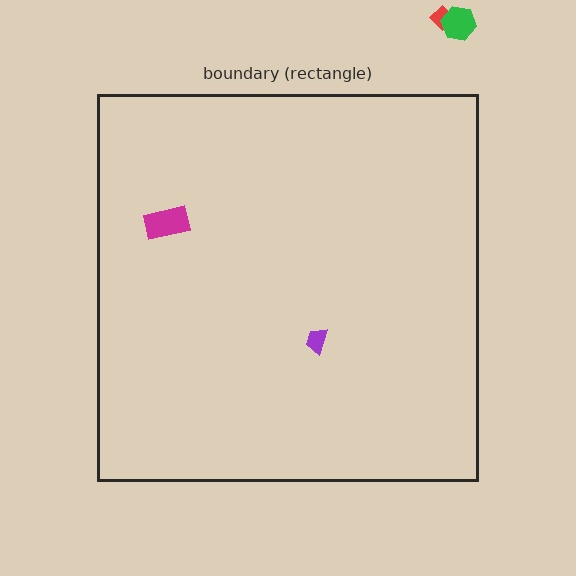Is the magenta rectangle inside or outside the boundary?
Inside.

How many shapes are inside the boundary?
2 inside, 2 outside.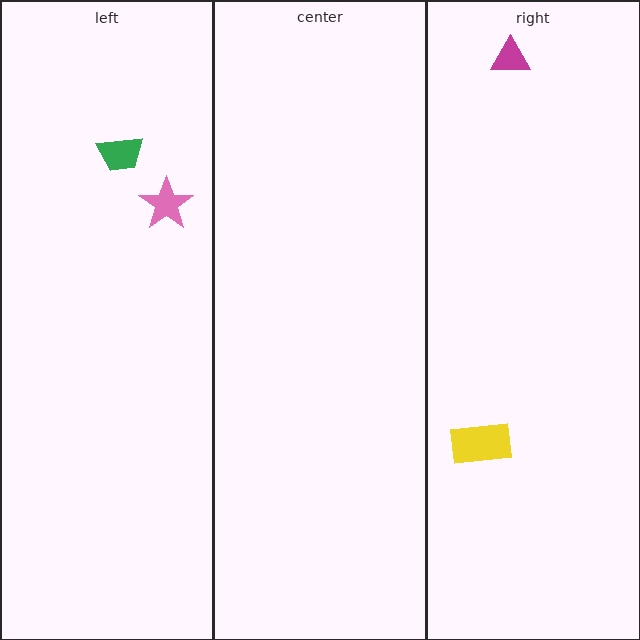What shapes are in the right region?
The yellow rectangle, the magenta triangle.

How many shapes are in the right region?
2.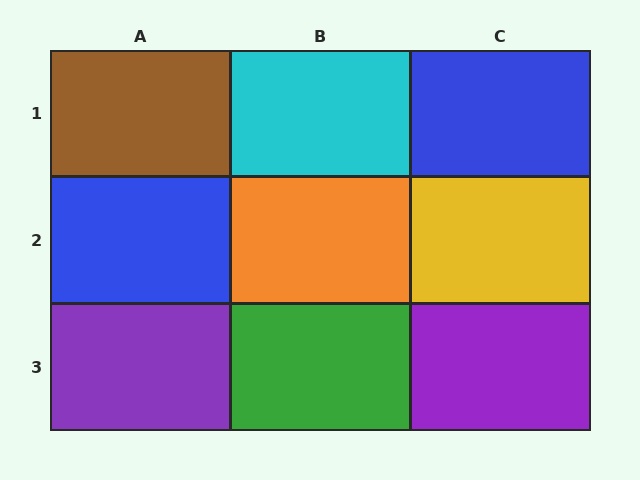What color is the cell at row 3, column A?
Purple.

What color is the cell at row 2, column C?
Yellow.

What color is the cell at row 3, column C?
Purple.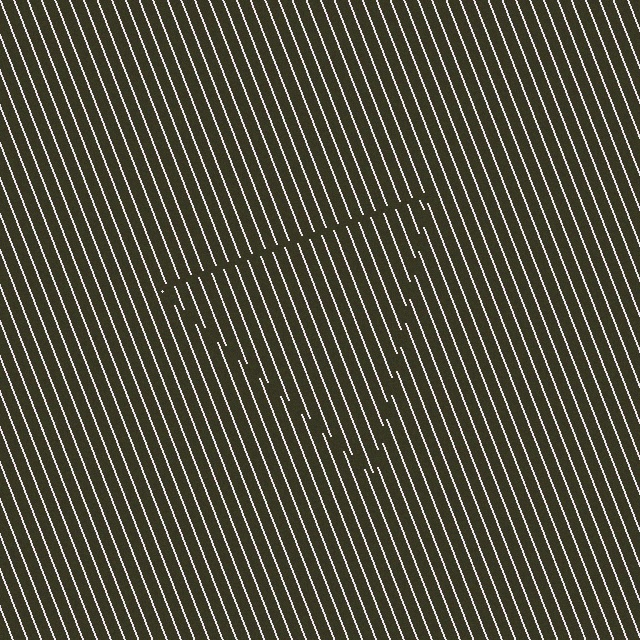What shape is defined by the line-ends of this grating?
An illusory triangle. The interior of the shape contains the same grating, shifted by half a period — the contour is defined by the phase discontinuity where line-ends from the inner and outer gratings abut.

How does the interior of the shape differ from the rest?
The interior of the shape contains the same grating, shifted by half a period — the contour is defined by the phase discontinuity where line-ends from the inner and outer gratings abut.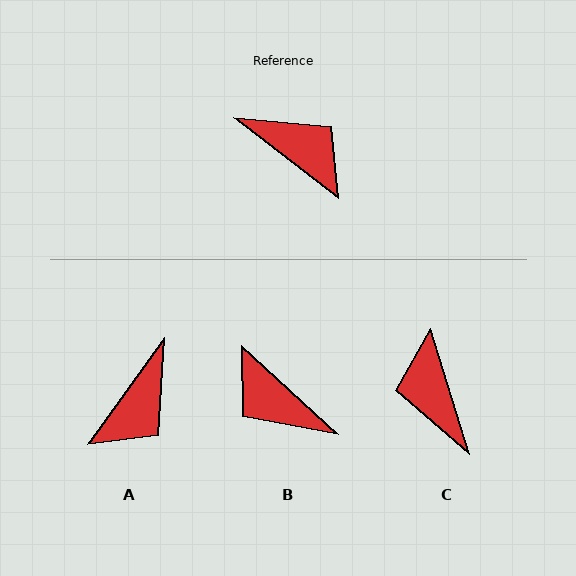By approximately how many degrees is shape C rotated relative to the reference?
Approximately 145 degrees counter-clockwise.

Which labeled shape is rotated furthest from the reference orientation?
B, about 175 degrees away.